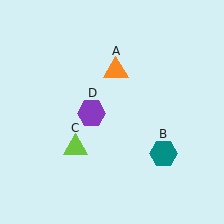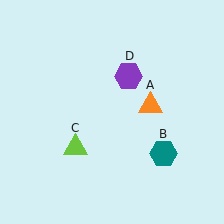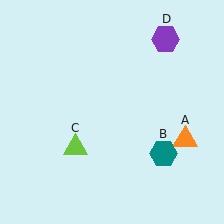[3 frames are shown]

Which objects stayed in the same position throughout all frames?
Teal hexagon (object B) and lime triangle (object C) remained stationary.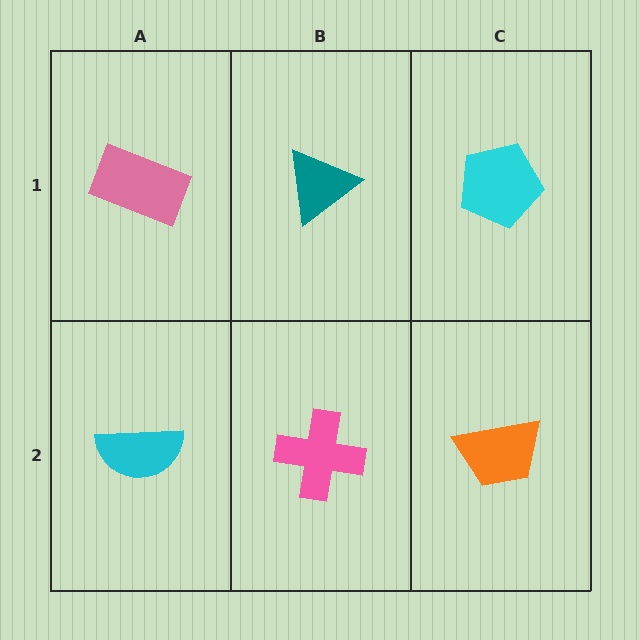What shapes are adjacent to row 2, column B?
A teal triangle (row 1, column B), a cyan semicircle (row 2, column A), an orange trapezoid (row 2, column C).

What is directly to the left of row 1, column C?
A teal triangle.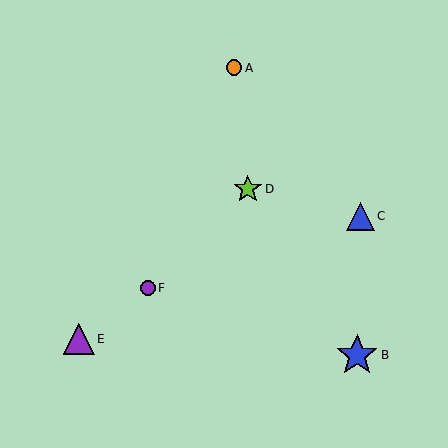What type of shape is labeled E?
Shape E is a purple triangle.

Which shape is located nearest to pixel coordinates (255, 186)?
The lime star (labeled D) at (248, 189) is nearest to that location.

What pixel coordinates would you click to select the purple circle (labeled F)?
Click at (148, 288) to select the purple circle F.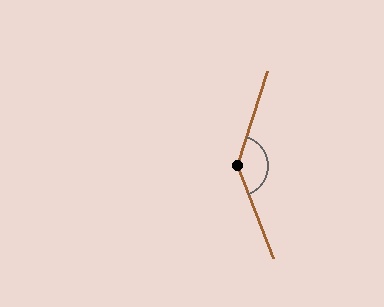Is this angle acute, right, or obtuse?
It is obtuse.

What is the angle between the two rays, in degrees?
Approximately 142 degrees.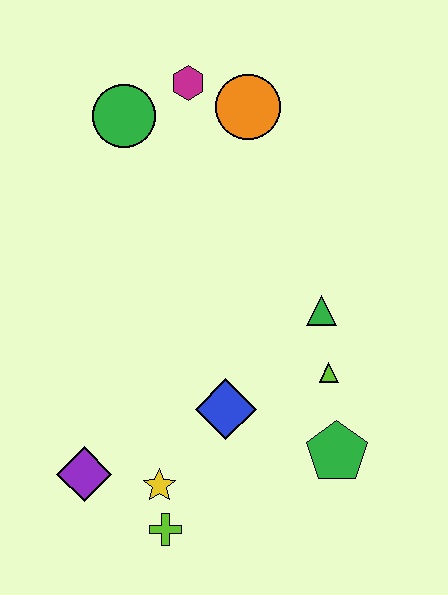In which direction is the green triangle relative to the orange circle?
The green triangle is below the orange circle.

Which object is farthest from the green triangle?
The purple diamond is farthest from the green triangle.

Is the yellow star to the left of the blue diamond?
Yes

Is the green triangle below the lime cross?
No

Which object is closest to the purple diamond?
The yellow star is closest to the purple diamond.